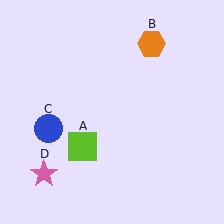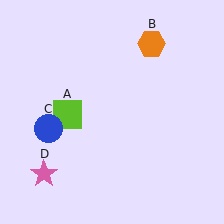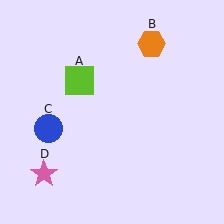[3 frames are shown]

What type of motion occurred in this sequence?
The lime square (object A) rotated clockwise around the center of the scene.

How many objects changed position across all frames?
1 object changed position: lime square (object A).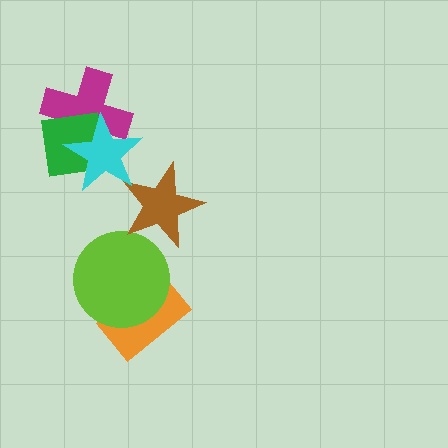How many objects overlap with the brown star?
1 object overlaps with the brown star.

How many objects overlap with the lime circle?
1 object overlaps with the lime circle.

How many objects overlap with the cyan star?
3 objects overlap with the cyan star.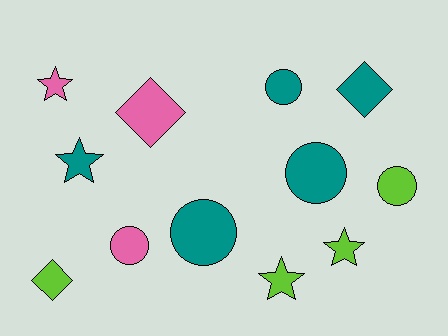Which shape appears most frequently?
Circle, with 5 objects.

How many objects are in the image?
There are 12 objects.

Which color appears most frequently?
Teal, with 5 objects.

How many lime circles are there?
There is 1 lime circle.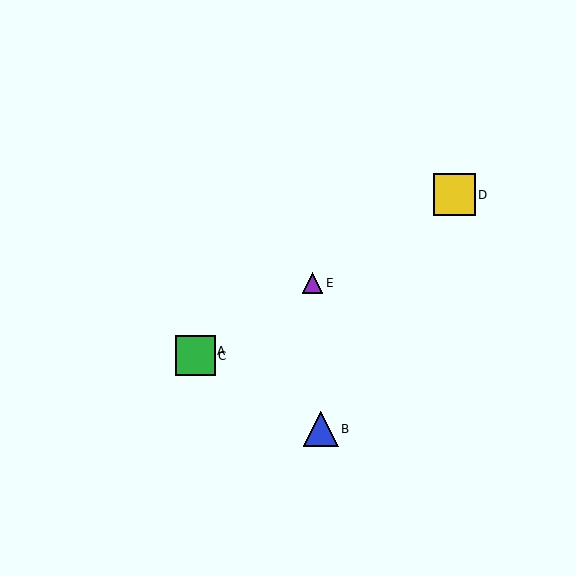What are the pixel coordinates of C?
Object C is at (196, 356).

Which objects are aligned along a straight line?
Objects A, C, D, E are aligned along a straight line.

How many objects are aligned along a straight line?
4 objects (A, C, D, E) are aligned along a straight line.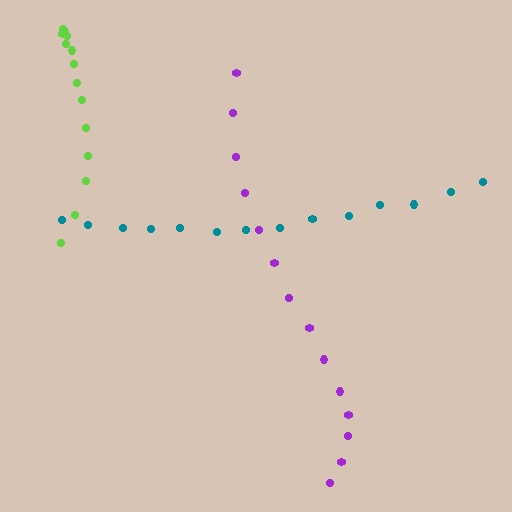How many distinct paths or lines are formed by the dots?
There are 3 distinct paths.